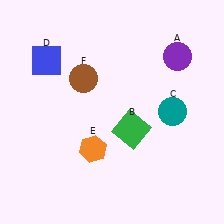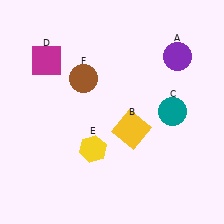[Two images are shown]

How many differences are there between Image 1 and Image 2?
There are 3 differences between the two images.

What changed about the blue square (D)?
In Image 1, D is blue. In Image 2, it changed to magenta.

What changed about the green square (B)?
In Image 1, B is green. In Image 2, it changed to yellow.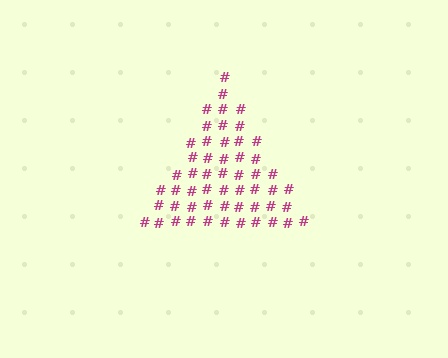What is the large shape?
The large shape is a triangle.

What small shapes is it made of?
It is made of small hash symbols.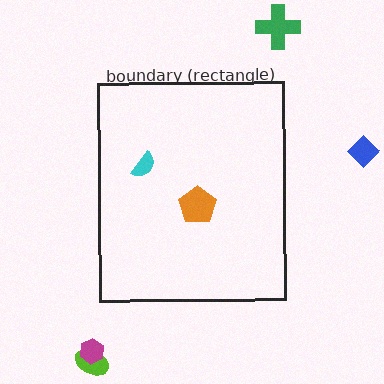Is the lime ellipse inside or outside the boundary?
Outside.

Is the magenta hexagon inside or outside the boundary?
Outside.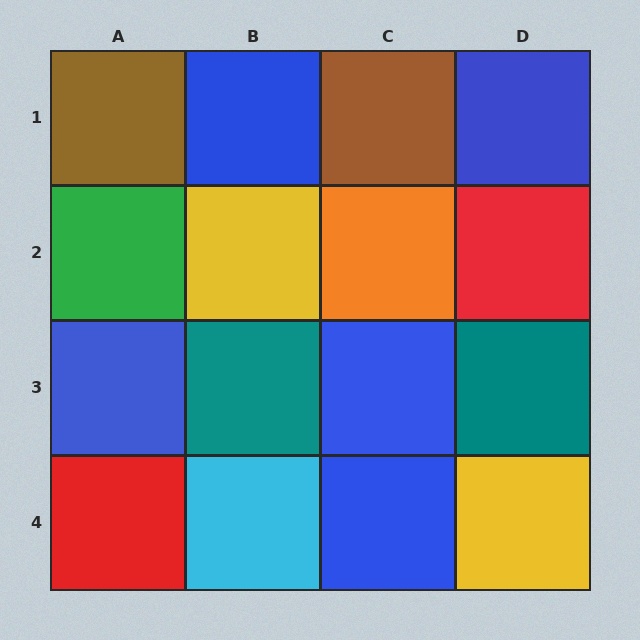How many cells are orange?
1 cell is orange.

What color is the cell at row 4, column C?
Blue.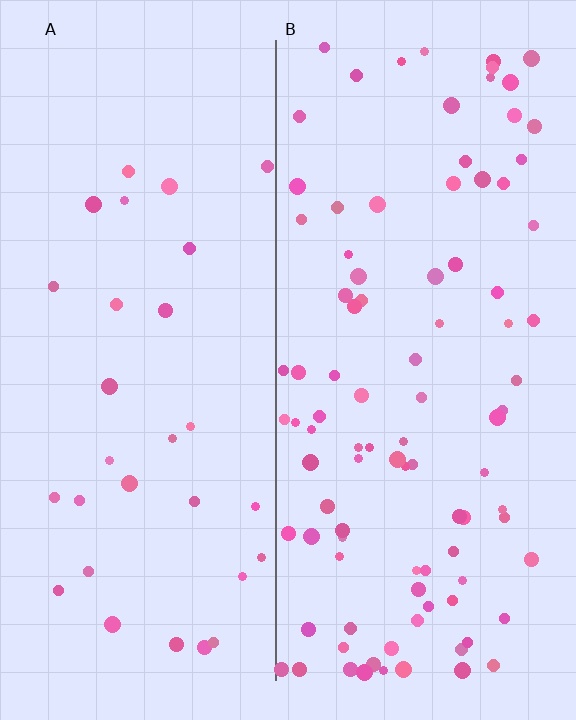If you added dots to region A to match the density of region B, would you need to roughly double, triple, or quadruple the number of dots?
Approximately triple.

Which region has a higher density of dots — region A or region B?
B (the right).